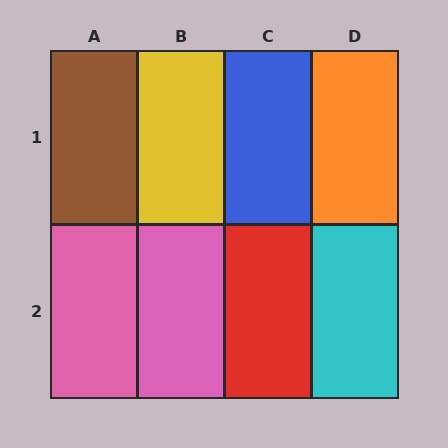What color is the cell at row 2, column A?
Pink.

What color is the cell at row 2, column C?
Red.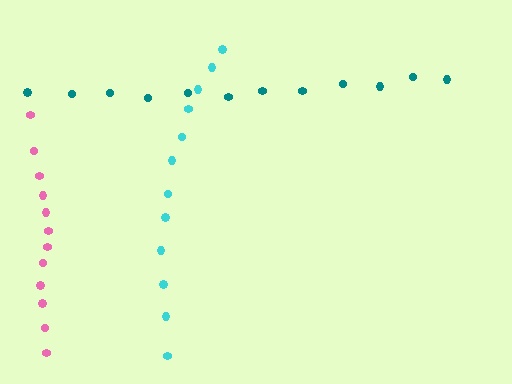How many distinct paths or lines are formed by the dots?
There are 3 distinct paths.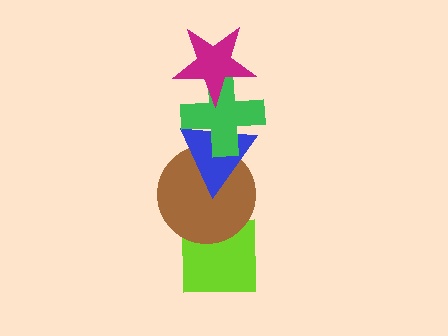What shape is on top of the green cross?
The magenta star is on top of the green cross.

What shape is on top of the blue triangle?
The green cross is on top of the blue triangle.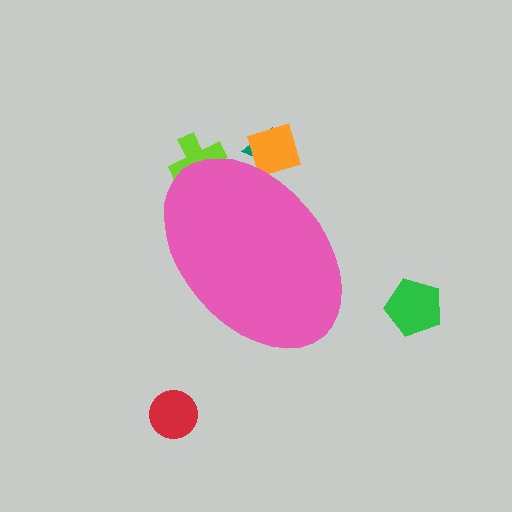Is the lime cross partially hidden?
Yes, the lime cross is partially hidden behind the pink ellipse.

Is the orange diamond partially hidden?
Yes, the orange diamond is partially hidden behind the pink ellipse.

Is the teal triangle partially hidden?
Yes, the teal triangle is partially hidden behind the pink ellipse.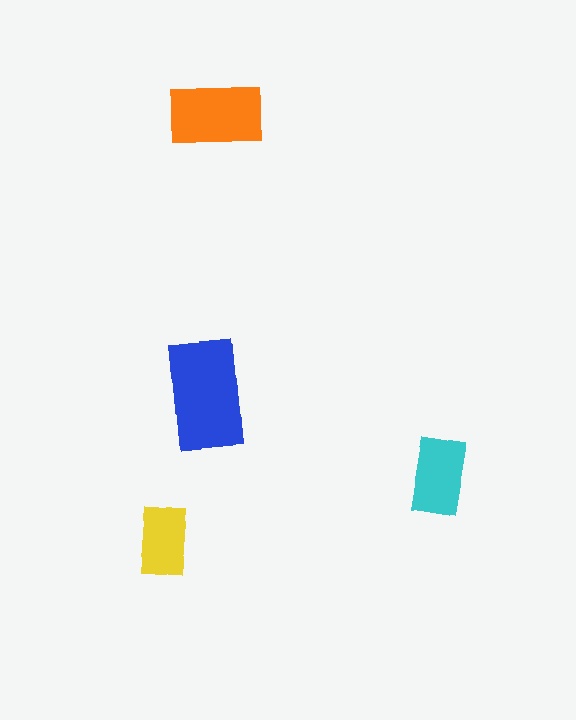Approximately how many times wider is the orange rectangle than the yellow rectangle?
About 1.5 times wider.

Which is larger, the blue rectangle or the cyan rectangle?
The blue one.